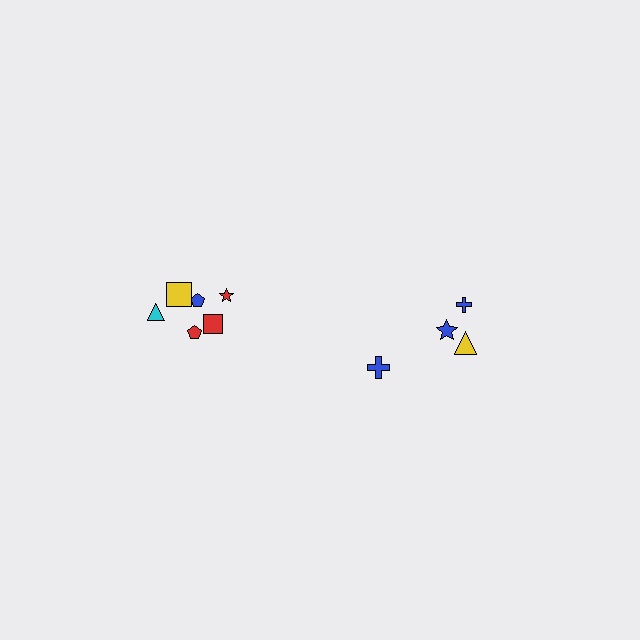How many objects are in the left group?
There are 6 objects.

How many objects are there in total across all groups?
There are 10 objects.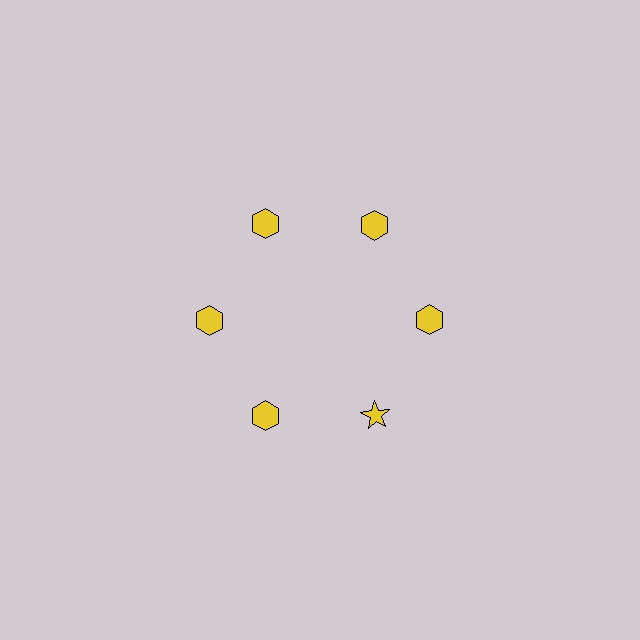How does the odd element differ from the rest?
It has a different shape: star instead of hexagon.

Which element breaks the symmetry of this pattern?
The yellow star at roughly the 5 o'clock position breaks the symmetry. All other shapes are yellow hexagons.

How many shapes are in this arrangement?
There are 6 shapes arranged in a ring pattern.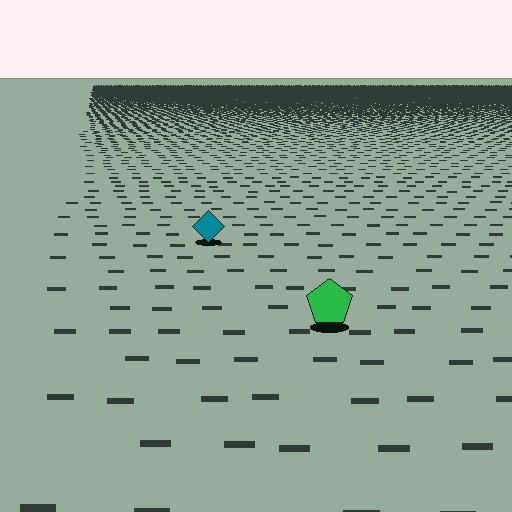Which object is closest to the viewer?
The green pentagon is closest. The texture marks near it are larger and more spread out.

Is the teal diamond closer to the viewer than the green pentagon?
No. The green pentagon is closer — you can tell from the texture gradient: the ground texture is coarser near it.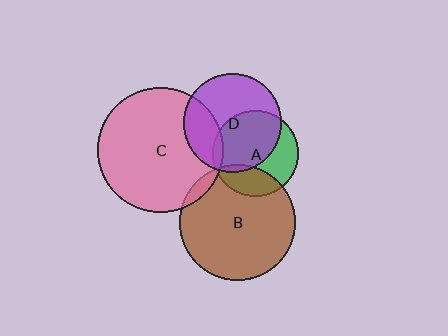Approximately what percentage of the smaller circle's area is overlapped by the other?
Approximately 5%.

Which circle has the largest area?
Circle C (pink).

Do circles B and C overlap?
Yes.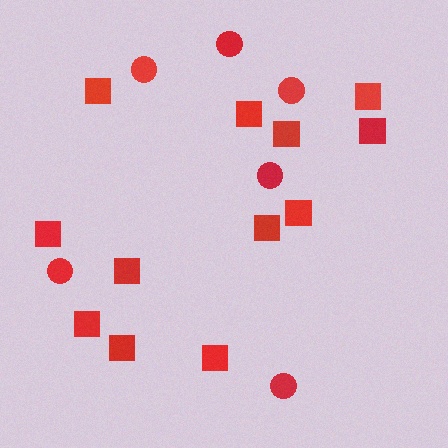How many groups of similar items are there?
There are 2 groups: one group of squares (12) and one group of circles (6).